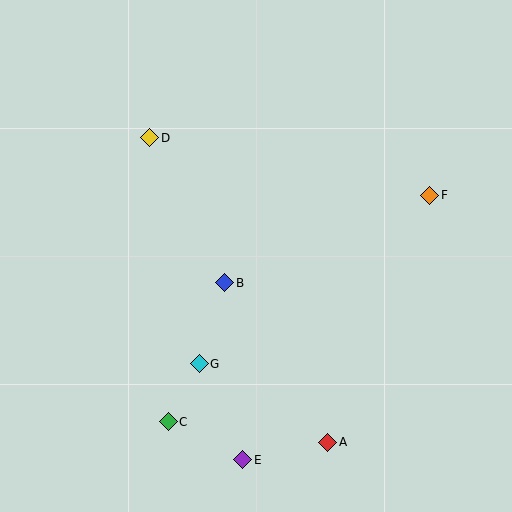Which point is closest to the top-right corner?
Point F is closest to the top-right corner.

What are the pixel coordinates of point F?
Point F is at (430, 195).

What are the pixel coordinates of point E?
Point E is at (243, 460).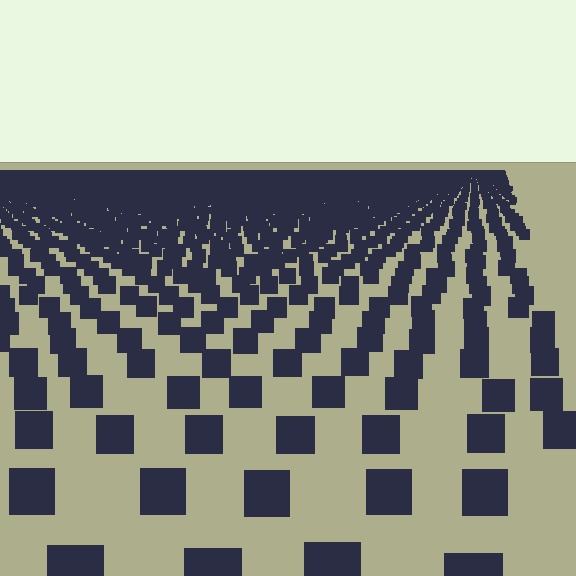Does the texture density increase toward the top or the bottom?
Density increases toward the top.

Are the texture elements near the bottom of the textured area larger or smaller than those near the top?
Larger. Near the bottom, elements are closer to the viewer and appear at a bigger on-screen size.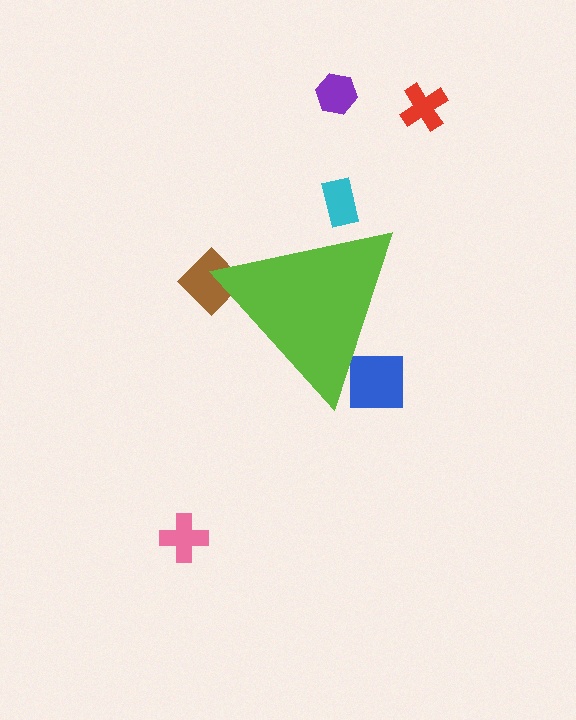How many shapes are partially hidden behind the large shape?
3 shapes are partially hidden.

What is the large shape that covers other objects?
A lime triangle.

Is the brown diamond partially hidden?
Yes, the brown diamond is partially hidden behind the lime triangle.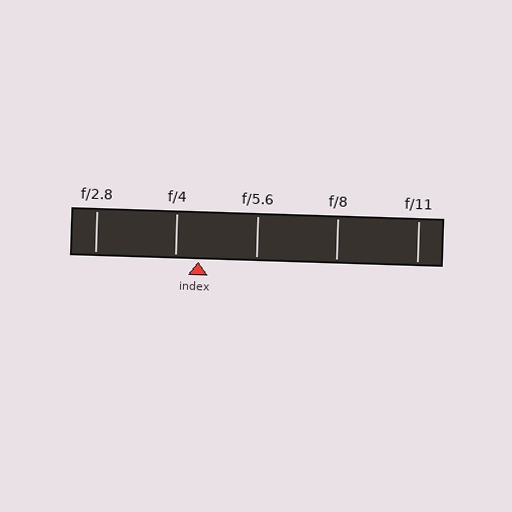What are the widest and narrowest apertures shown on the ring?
The widest aperture shown is f/2.8 and the narrowest is f/11.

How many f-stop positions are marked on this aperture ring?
There are 5 f-stop positions marked.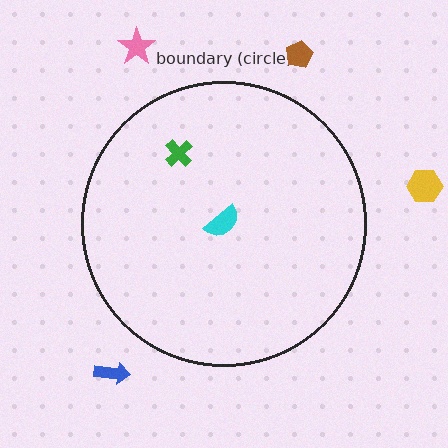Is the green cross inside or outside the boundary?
Inside.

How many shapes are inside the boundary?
2 inside, 4 outside.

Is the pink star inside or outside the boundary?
Outside.